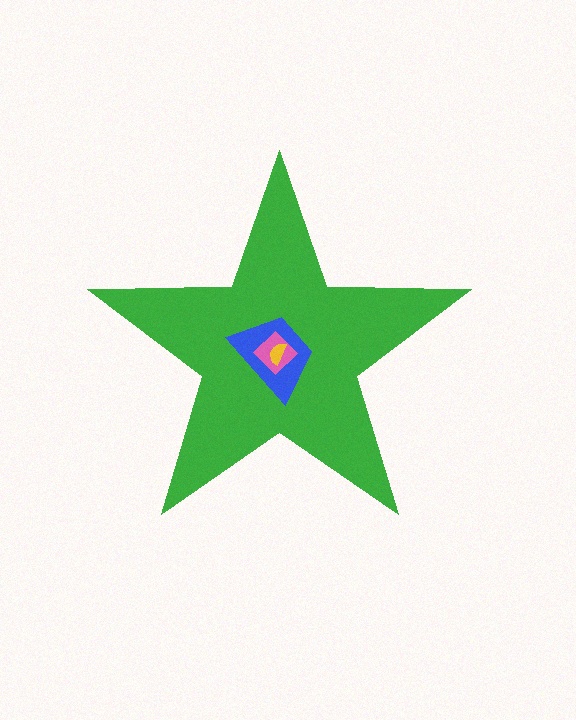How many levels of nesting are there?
4.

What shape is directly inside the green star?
The blue trapezoid.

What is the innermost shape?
The yellow semicircle.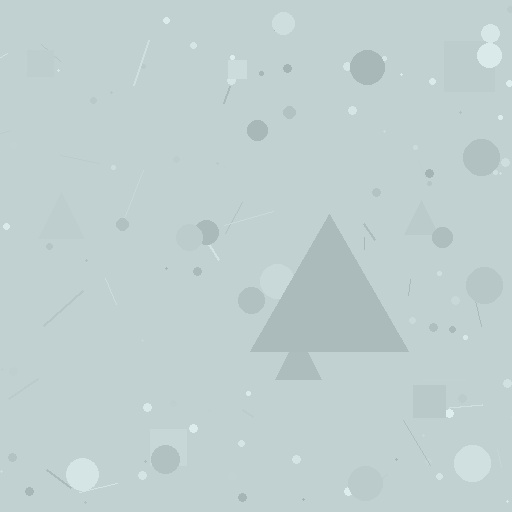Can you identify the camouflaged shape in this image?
The camouflaged shape is a triangle.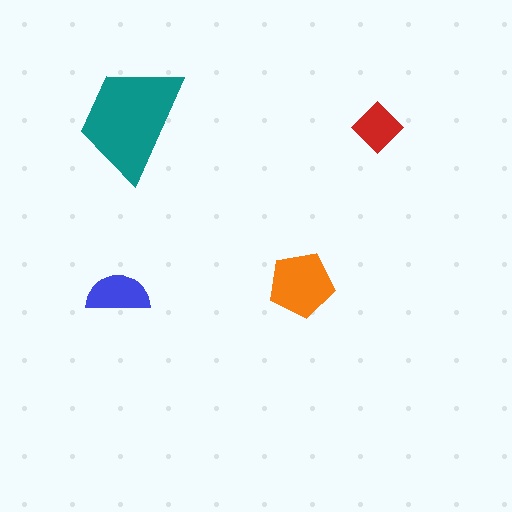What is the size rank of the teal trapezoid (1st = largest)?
1st.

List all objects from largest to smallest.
The teal trapezoid, the orange pentagon, the blue semicircle, the red diamond.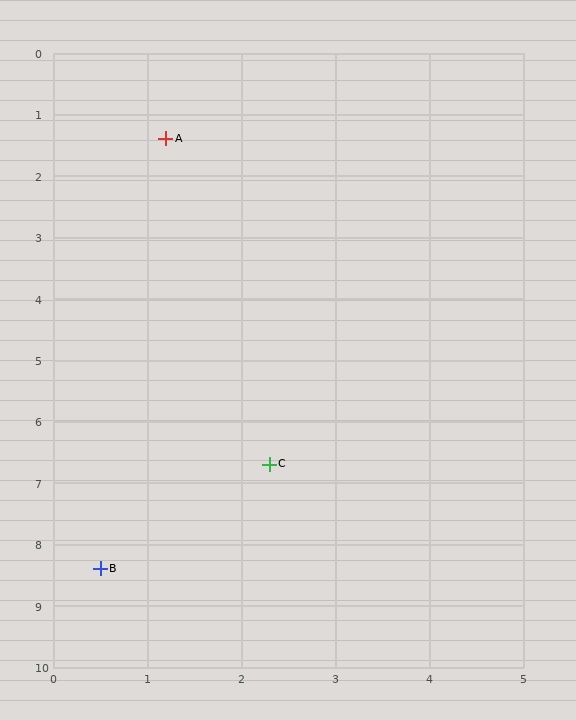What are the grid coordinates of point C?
Point C is at approximately (2.3, 6.7).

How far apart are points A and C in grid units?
Points A and C are about 5.4 grid units apart.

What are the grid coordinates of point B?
Point B is at approximately (0.5, 8.4).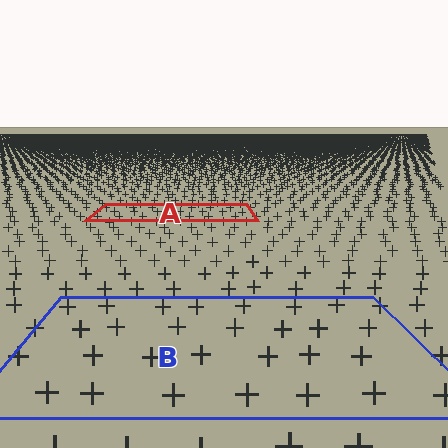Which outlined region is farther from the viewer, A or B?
Region A is farther from the viewer — the texture elements inside it appear smaller and more densely packed.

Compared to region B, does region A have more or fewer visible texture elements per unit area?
Region A has more texture elements per unit area — they are packed more densely because it is farther away.